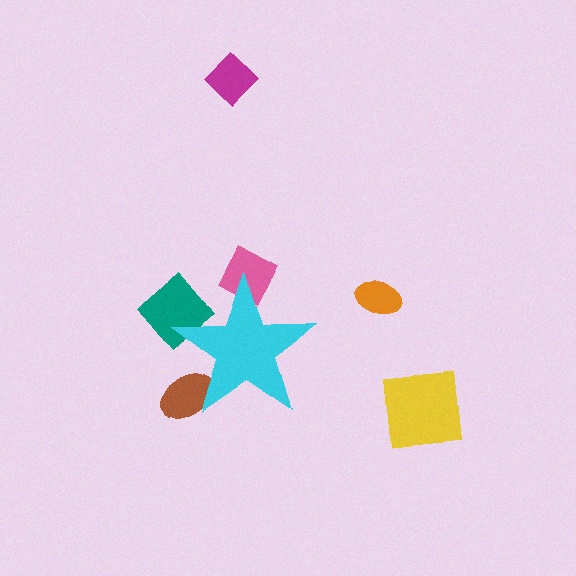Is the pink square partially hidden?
Yes, the pink square is partially hidden behind the cyan star.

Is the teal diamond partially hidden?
Yes, the teal diamond is partially hidden behind the cyan star.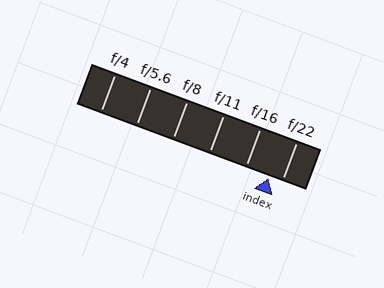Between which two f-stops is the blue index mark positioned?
The index mark is between f/16 and f/22.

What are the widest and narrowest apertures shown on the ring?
The widest aperture shown is f/4 and the narrowest is f/22.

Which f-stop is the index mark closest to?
The index mark is closest to f/22.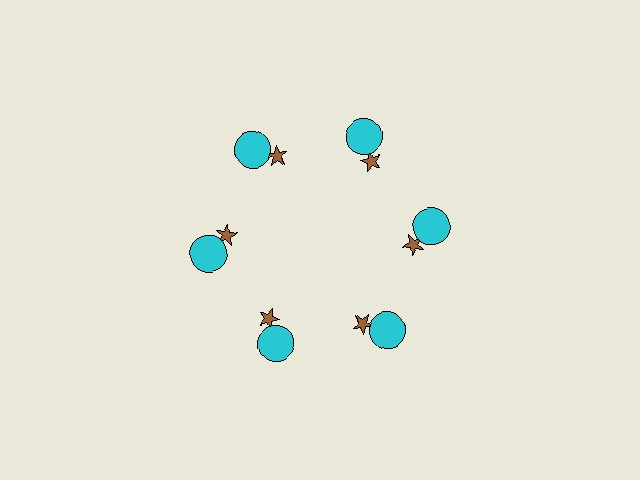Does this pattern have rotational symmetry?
Yes, this pattern has 6-fold rotational symmetry. It looks the same after rotating 60 degrees around the center.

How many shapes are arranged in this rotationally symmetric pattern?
There are 12 shapes, arranged in 6 groups of 2.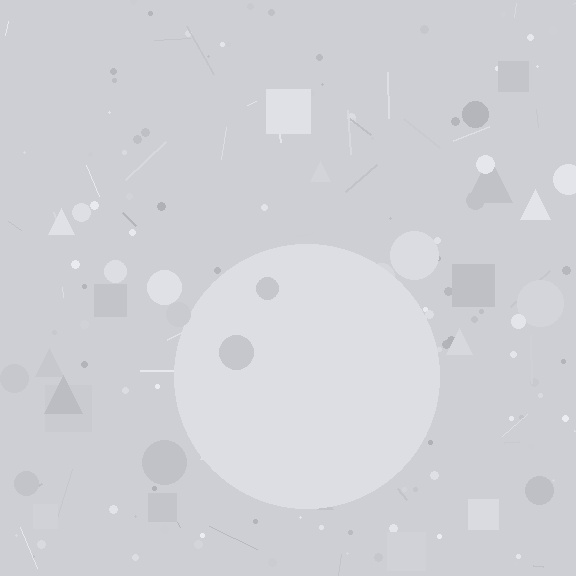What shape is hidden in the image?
A circle is hidden in the image.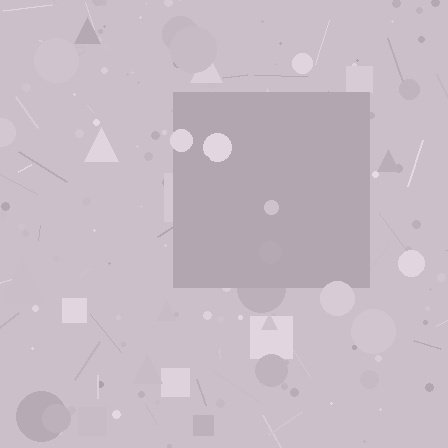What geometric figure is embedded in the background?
A square is embedded in the background.